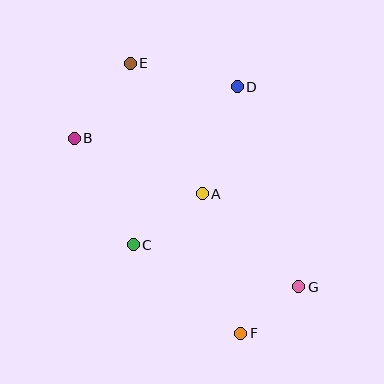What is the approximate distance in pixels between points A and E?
The distance between A and E is approximately 149 pixels.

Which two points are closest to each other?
Points F and G are closest to each other.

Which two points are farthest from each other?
Points E and F are farthest from each other.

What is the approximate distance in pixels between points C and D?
The distance between C and D is approximately 190 pixels.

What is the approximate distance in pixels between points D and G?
The distance between D and G is approximately 209 pixels.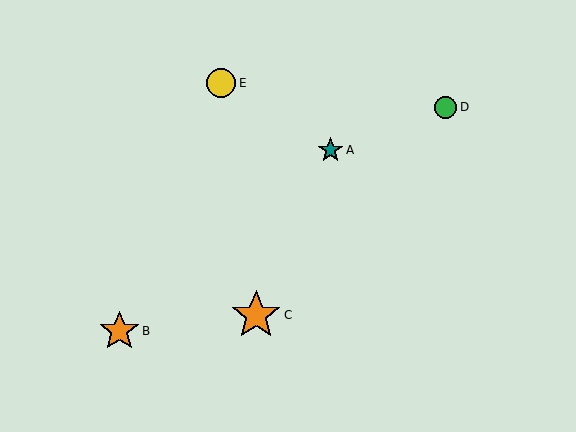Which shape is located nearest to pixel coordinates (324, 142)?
The teal star (labeled A) at (331, 150) is nearest to that location.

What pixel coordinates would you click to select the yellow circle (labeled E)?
Click at (221, 83) to select the yellow circle E.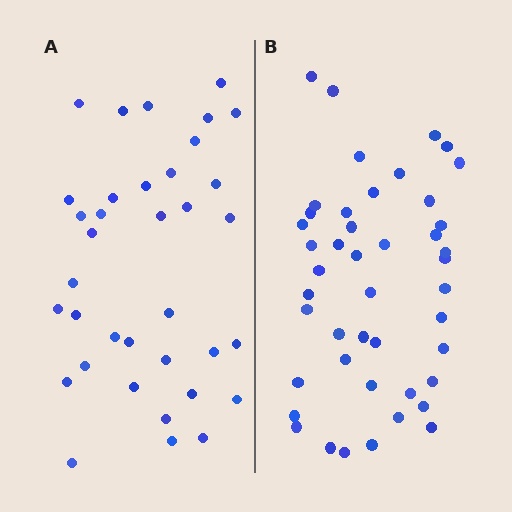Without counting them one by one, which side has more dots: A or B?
Region B (the right region) has more dots.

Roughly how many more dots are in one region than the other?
Region B has roughly 8 or so more dots than region A.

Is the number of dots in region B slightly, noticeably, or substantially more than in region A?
Region B has noticeably more, but not dramatically so. The ratio is roughly 1.2 to 1.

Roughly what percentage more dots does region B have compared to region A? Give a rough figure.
About 25% more.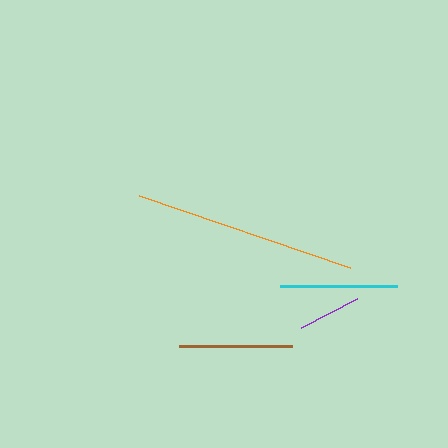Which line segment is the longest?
The orange line is the longest at approximately 223 pixels.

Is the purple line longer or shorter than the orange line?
The orange line is longer than the purple line.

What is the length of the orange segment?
The orange segment is approximately 223 pixels long.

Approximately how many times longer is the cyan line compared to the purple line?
The cyan line is approximately 1.9 times the length of the purple line.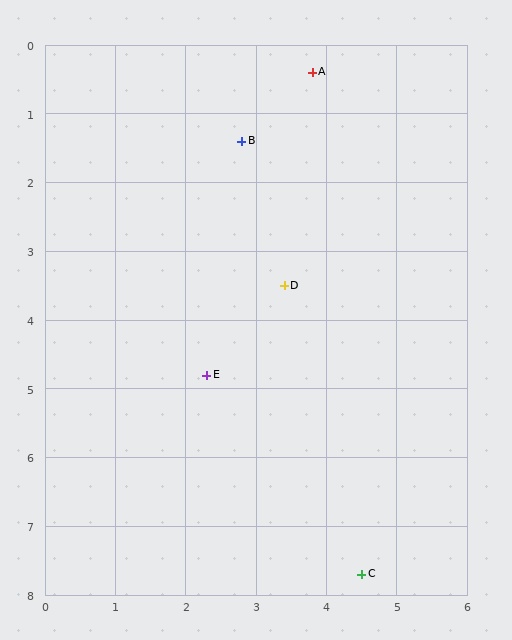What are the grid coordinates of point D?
Point D is at approximately (3.4, 3.5).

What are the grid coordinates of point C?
Point C is at approximately (4.5, 7.7).